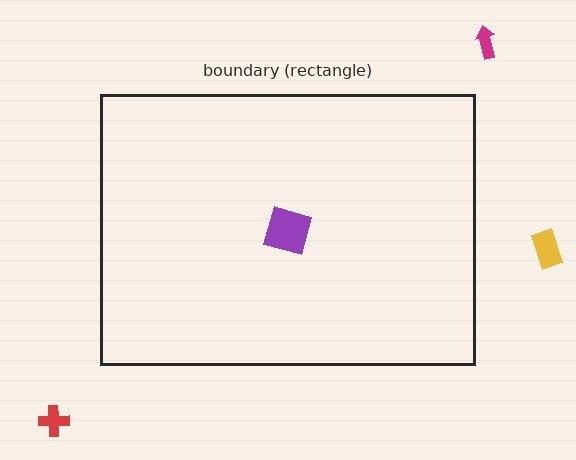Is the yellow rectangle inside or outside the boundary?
Outside.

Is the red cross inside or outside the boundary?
Outside.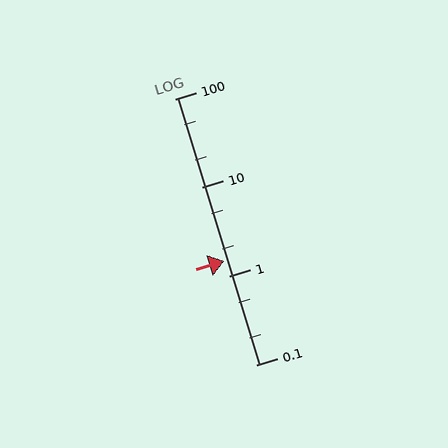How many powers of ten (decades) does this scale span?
The scale spans 3 decades, from 0.1 to 100.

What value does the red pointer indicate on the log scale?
The pointer indicates approximately 1.5.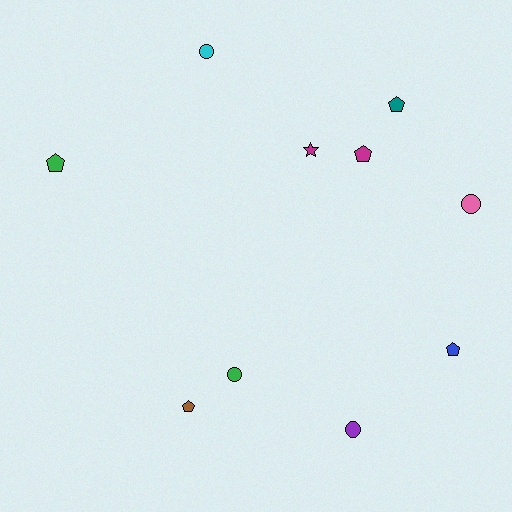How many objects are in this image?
There are 10 objects.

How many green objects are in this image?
There are 2 green objects.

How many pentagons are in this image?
There are 5 pentagons.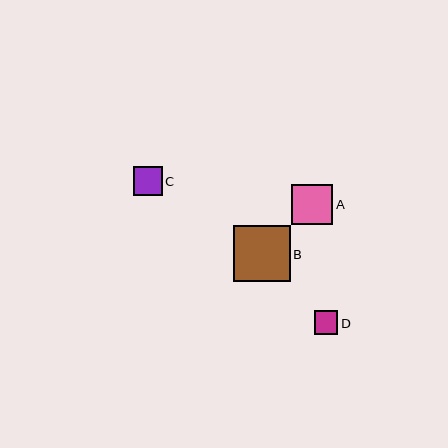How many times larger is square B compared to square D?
Square B is approximately 2.4 times the size of square D.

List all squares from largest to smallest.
From largest to smallest: B, A, C, D.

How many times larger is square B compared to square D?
Square B is approximately 2.4 times the size of square D.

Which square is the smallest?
Square D is the smallest with a size of approximately 23 pixels.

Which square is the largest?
Square B is the largest with a size of approximately 56 pixels.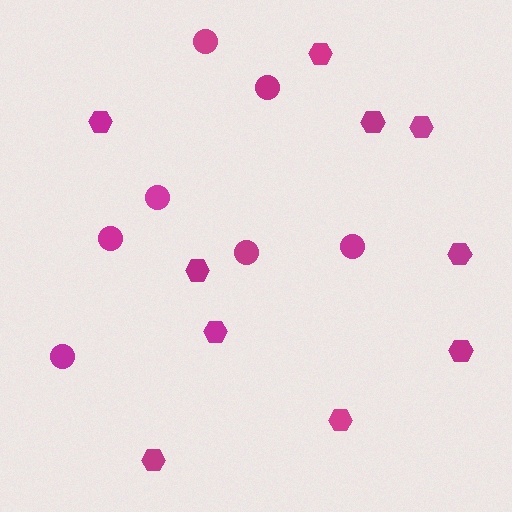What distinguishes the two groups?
There are 2 groups: one group of circles (7) and one group of hexagons (10).